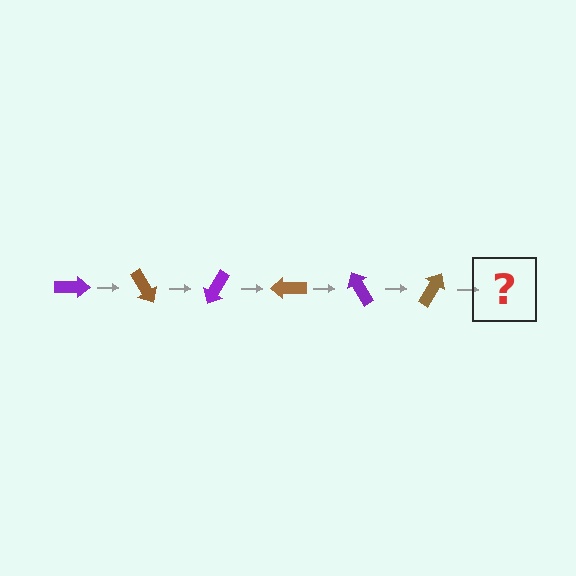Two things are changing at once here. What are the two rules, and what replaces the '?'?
The two rules are that it rotates 60 degrees each step and the color cycles through purple and brown. The '?' should be a purple arrow, rotated 360 degrees from the start.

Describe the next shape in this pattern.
It should be a purple arrow, rotated 360 degrees from the start.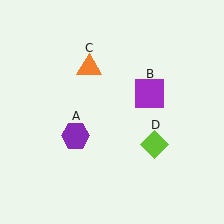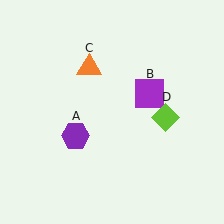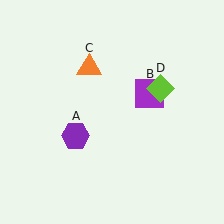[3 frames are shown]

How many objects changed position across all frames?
1 object changed position: lime diamond (object D).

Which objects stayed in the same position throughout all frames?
Purple hexagon (object A) and purple square (object B) and orange triangle (object C) remained stationary.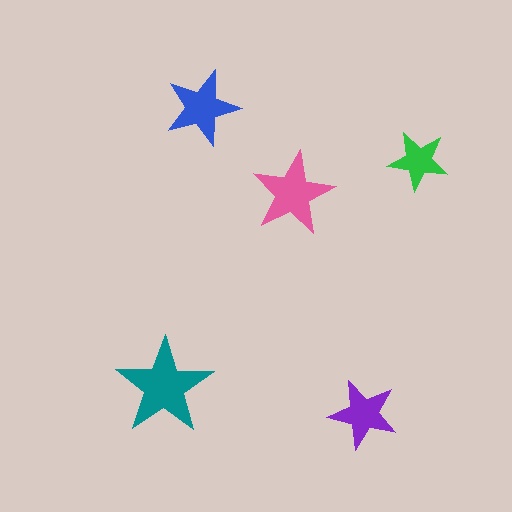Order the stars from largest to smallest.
the teal one, the pink one, the blue one, the purple one, the green one.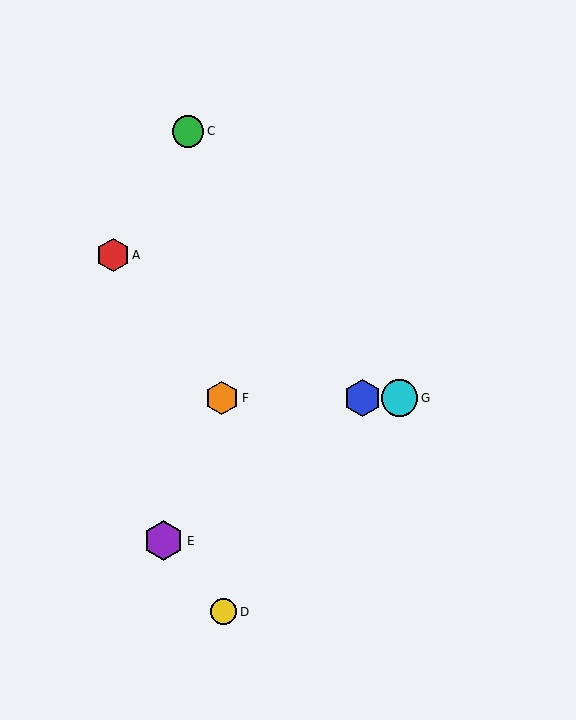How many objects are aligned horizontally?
3 objects (B, F, G) are aligned horizontally.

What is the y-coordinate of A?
Object A is at y≈255.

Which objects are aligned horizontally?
Objects B, F, G are aligned horizontally.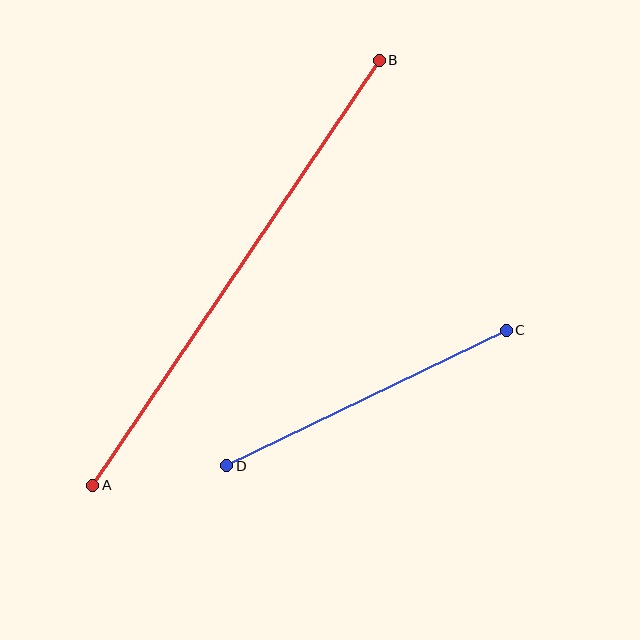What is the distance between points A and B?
The distance is approximately 513 pixels.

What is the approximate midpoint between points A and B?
The midpoint is at approximately (236, 273) pixels.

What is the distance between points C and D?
The distance is approximately 311 pixels.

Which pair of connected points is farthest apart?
Points A and B are farthest apart.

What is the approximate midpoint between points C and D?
The midpoint is at approximately (366, 398) pixels.